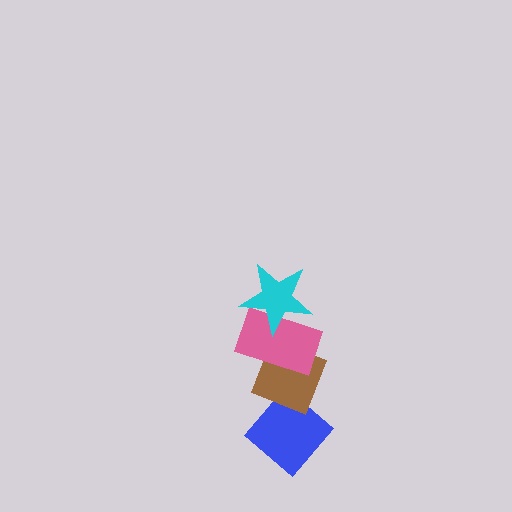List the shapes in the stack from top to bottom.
From top to bottom: the cyan star, the pink rectangle, the brown diamond, the blue diamond.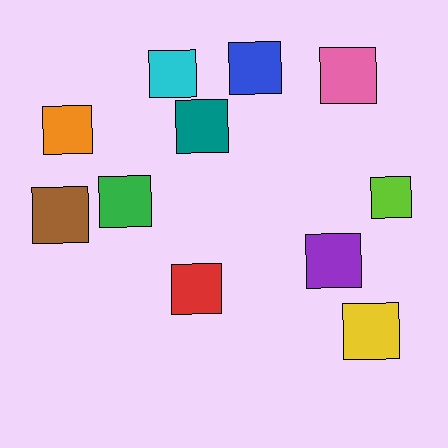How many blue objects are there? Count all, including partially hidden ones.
There is 1 blue object.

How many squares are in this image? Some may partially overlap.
There are 11 squares.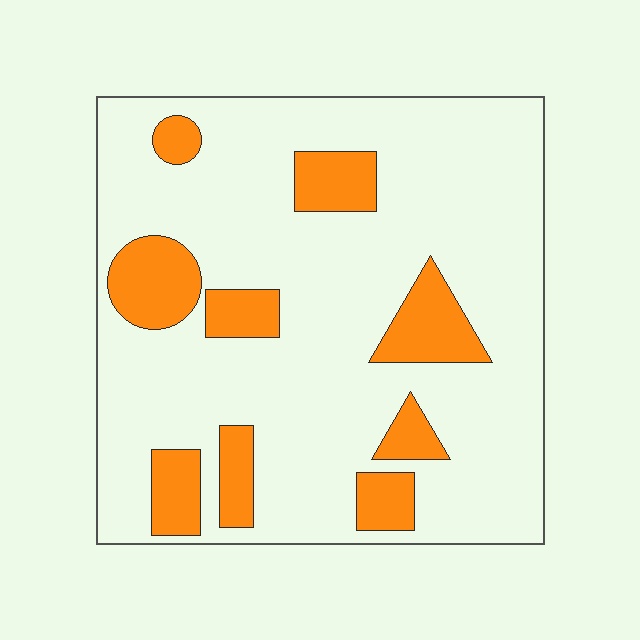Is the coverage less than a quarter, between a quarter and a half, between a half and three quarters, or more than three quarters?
Less than a quarter.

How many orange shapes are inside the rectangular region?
9.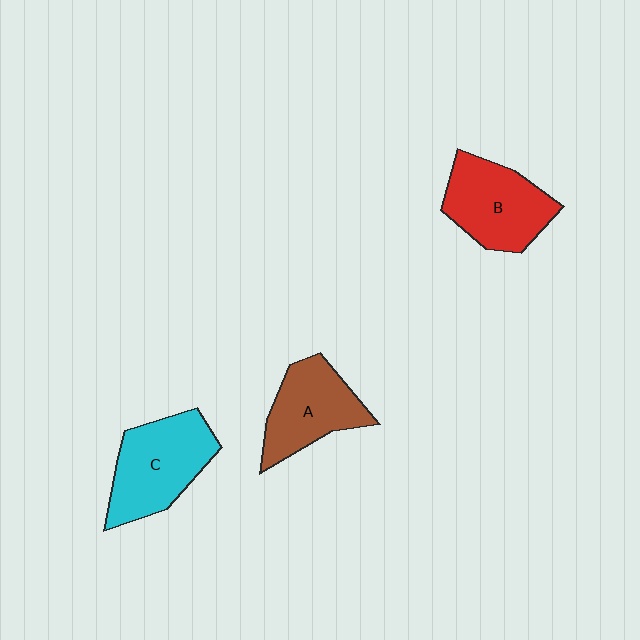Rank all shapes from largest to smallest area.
From largest to smallest: C (cyan), B (red), A (brown).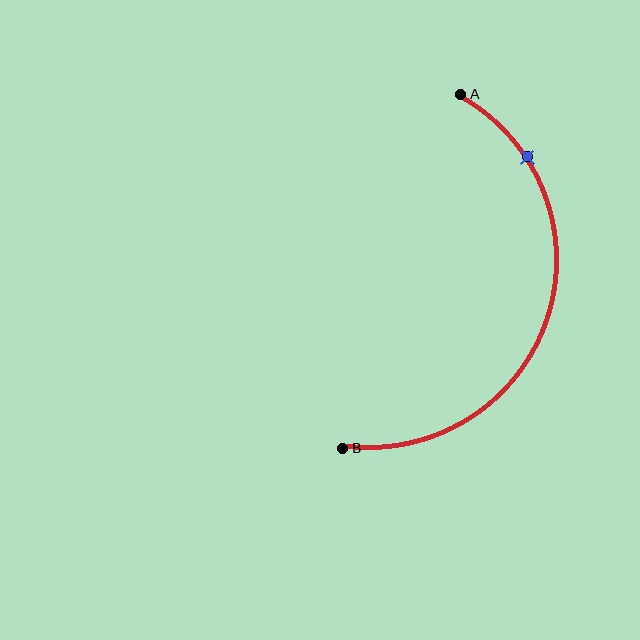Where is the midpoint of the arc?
The arc midpoint is the point on the curve farthest from the straight line joining A and B. It sits to the right of that line.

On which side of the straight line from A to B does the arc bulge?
The arc bulges to the right of the straight line connecting A and B.